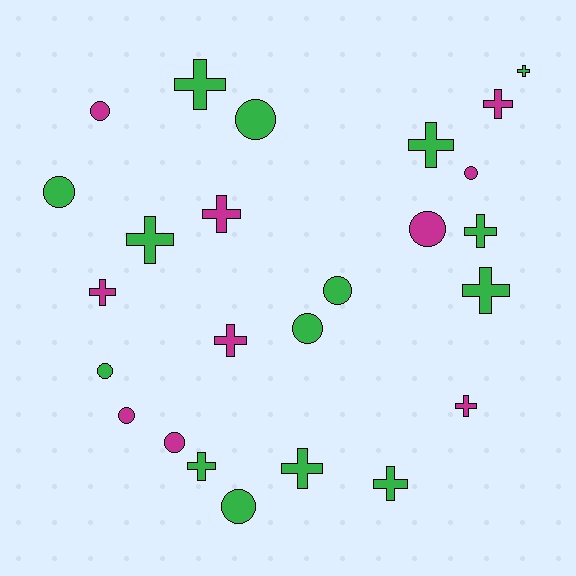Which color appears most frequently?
Green, with 15 objects.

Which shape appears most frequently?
Cross, with 14 objects.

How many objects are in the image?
There are 25 objects.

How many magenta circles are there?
There are 5 magenta circles.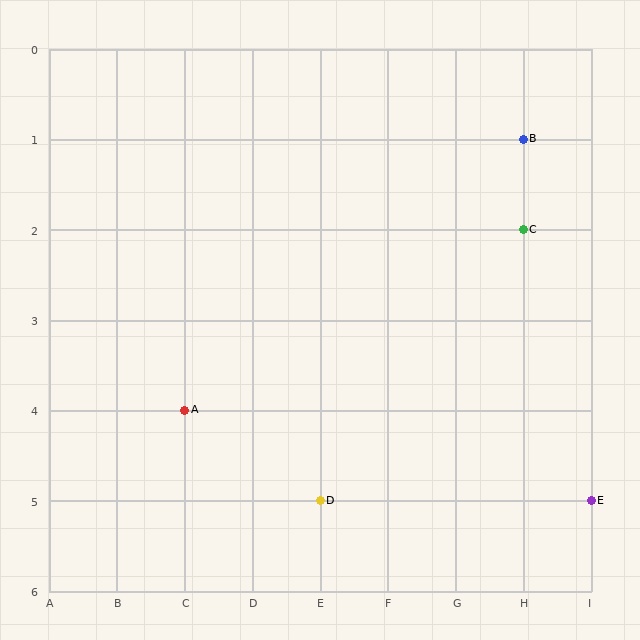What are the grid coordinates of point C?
Point C is at grid coordinates (H, 2).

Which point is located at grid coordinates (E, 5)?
Point D is at (E, 5).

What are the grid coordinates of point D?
Point D is at grid coordinates (E, 5).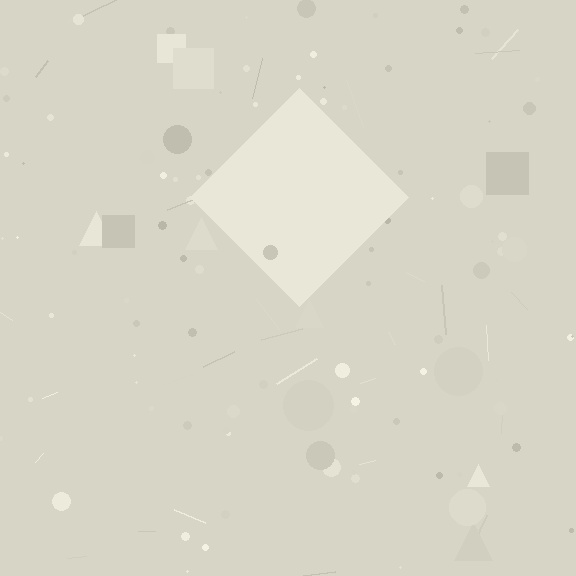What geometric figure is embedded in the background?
A diamond is embedded in the background.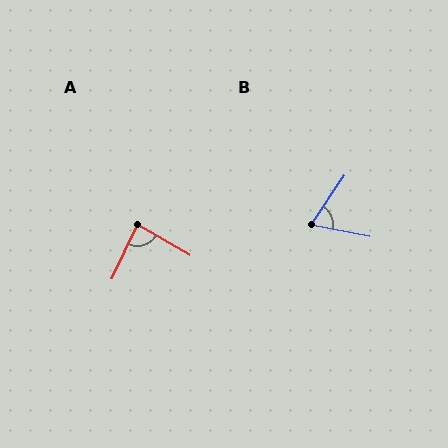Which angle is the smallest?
B, at approximately 67 degrees.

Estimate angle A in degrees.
Approximately 84 degrees.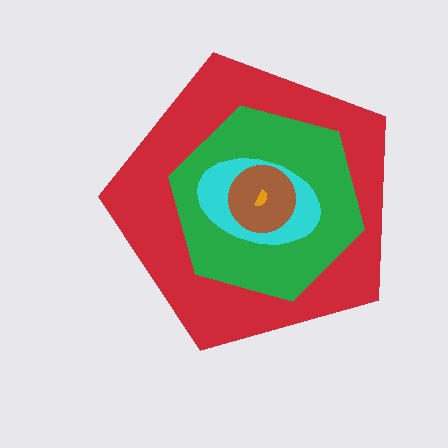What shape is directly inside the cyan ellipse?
The brown circle.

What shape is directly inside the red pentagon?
The green hexagon.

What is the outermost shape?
The red pentagon.